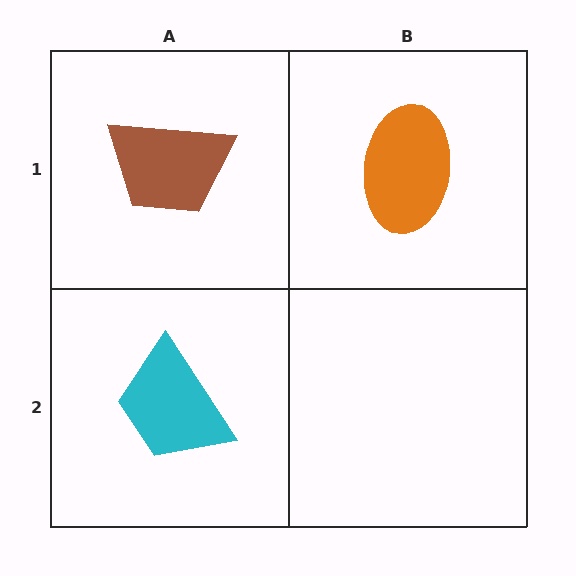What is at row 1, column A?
A brown trapezoid.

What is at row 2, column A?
A cyan trapezoid.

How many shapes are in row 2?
1 shape.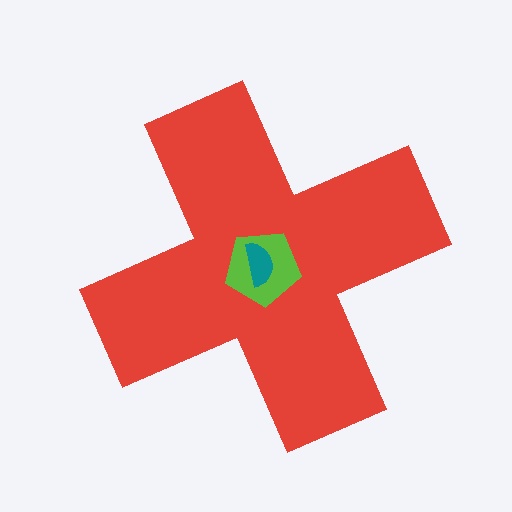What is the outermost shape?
The red cross.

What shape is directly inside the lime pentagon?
The teal semicircle.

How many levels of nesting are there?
3.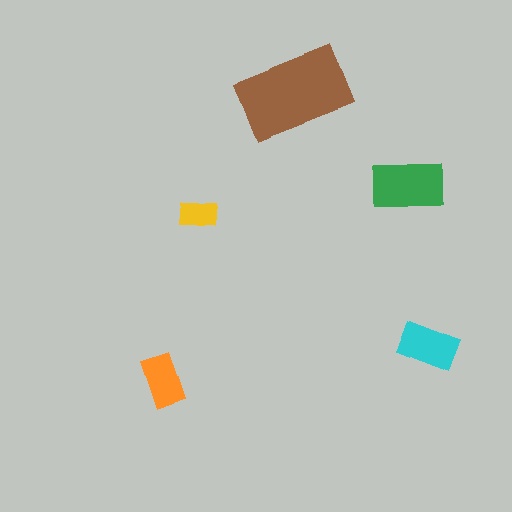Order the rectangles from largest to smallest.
the brown one, the green one, the cyan one, the orange one, the yellow one.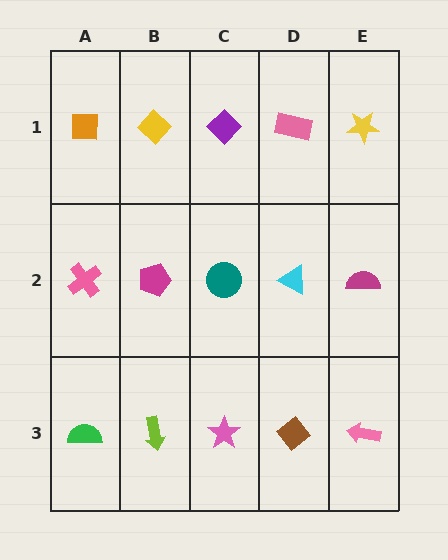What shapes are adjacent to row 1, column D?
A cyan triangle (row 2, column D), a purple diamond (row 1, column C), a yellow star (row 1, column E).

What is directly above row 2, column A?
An orange square.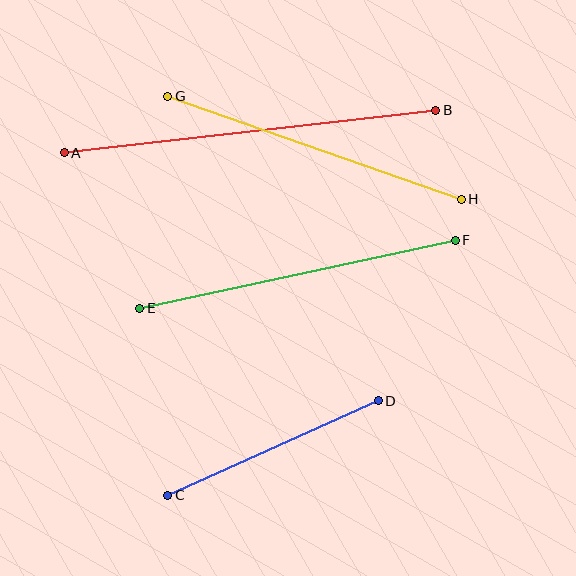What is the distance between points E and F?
The distance is approximately 323 pixels.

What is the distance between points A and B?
The distance is approximately 374 pixels.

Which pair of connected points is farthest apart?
Points A and B are farthest apart.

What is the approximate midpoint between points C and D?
The midpoint is at approximately (273, 448) pixels.